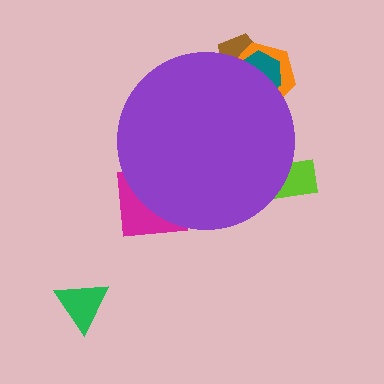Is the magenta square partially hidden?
Yes, the magenta square is partially hidden behind the purple circle.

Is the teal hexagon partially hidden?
Yes, the teal hexagon is partially hidden behind the purple circle.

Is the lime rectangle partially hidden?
Yes, the lime rectangle is partially hidden behind the purple circle.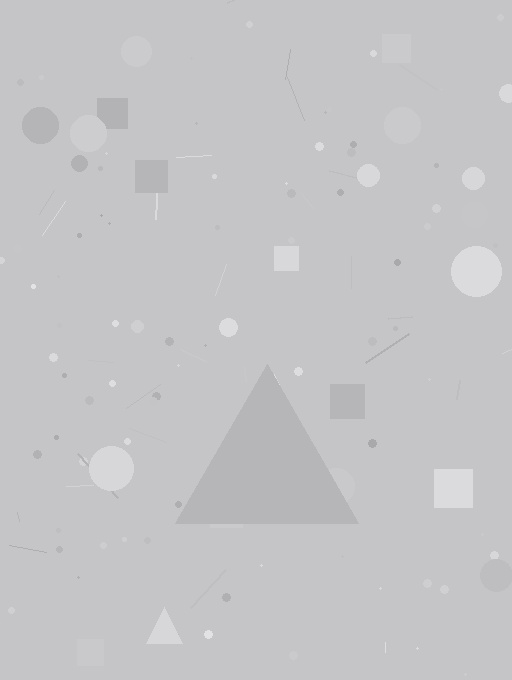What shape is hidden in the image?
A triangle is hidden in the image.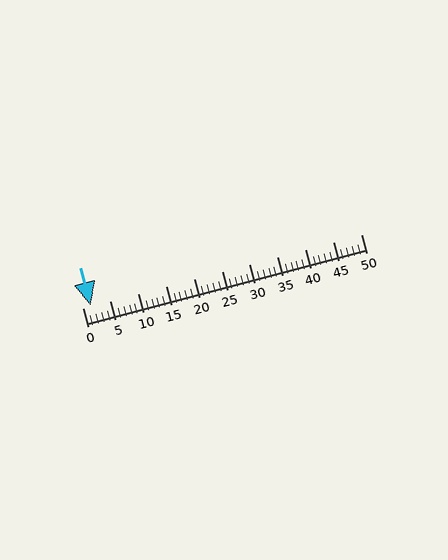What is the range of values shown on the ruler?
The ruler shows values from 0 to 50.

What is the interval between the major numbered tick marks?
The major tick marks are spaced 5 units apart.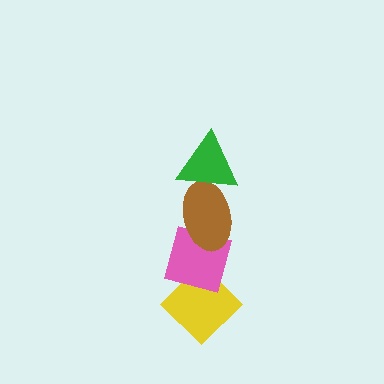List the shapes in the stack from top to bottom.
From top to bottom: the green triangle, the brown ellipse, the pink square, the yellow diamond.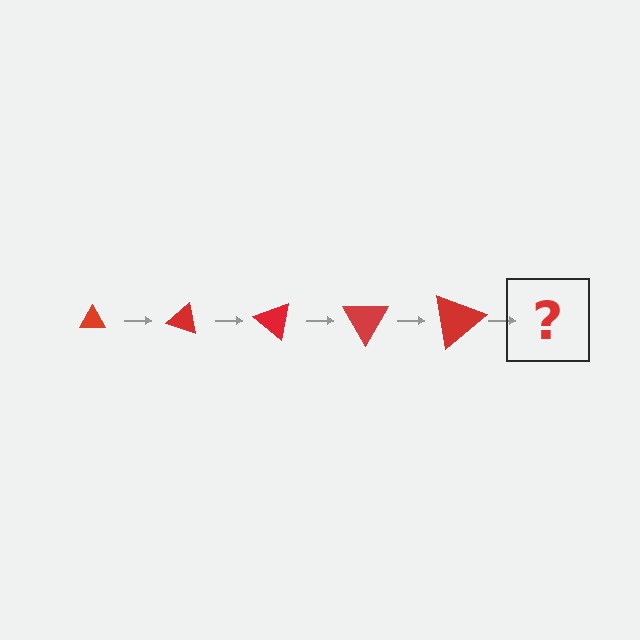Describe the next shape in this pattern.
It should be a triangle, larger than the previous one and rotated 100 degrees from the start.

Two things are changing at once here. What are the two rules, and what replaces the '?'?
The two rules are that the triangle grows larger each step and it rotates 20 degrees each step. The '?' should be a triangle, larger than the previous one and rotated 100 degrees from the start.